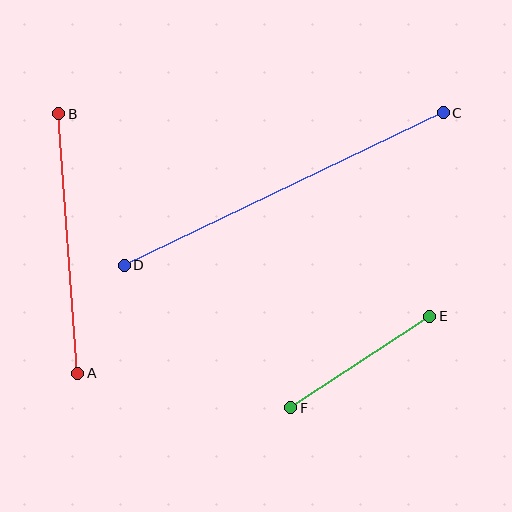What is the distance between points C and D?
The distance is approximately 354 pixels.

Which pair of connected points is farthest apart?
Points C and D are farthest apart.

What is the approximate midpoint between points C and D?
The midpoint is at approximately (284, 189) pixels.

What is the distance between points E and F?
The distance is approximately 166 pixels.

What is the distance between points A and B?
The distance is approximately 260 pixels.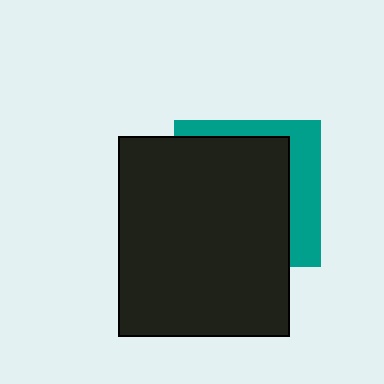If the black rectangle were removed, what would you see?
You would see the complete teal square.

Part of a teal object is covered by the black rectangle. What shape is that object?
It is a square.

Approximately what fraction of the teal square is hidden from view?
Roughly 70% of the teal square is hidden behind the black rectangle.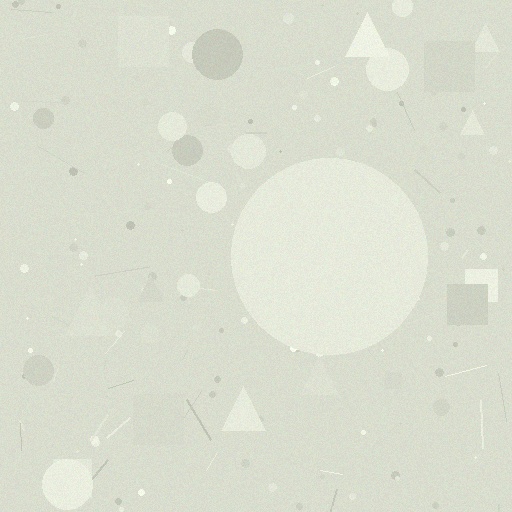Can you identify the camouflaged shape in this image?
The camouflaged shape is a circle.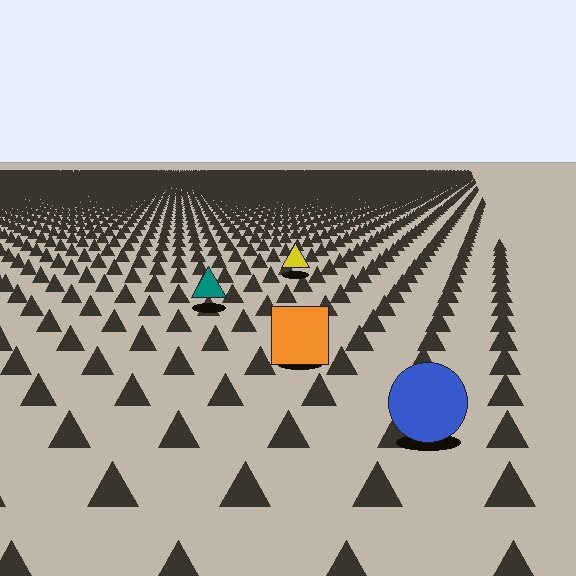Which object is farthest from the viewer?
The yellow triangle is farthest from the viewer. It appears smaller and the ground texture around it is denser.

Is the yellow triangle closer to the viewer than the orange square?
No. The orange square is closer — you can tell from the texture gradient: the ground texture is coarser near it.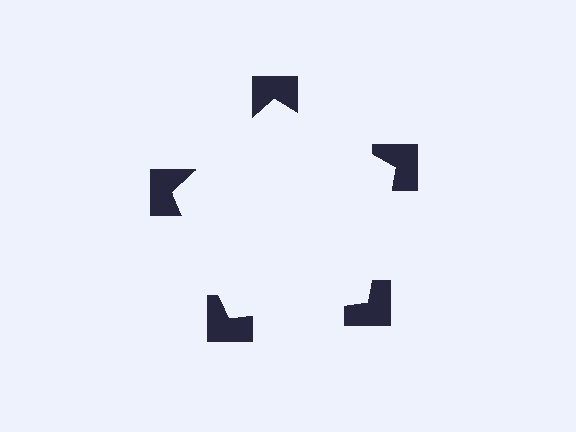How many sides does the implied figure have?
5 sides.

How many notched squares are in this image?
There are 5 — one at each vertex of the illusory pentagon.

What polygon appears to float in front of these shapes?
An illusory pentagon — its edges are inferred from the aligned wedge cuts in the notched squares, not physically drawn.